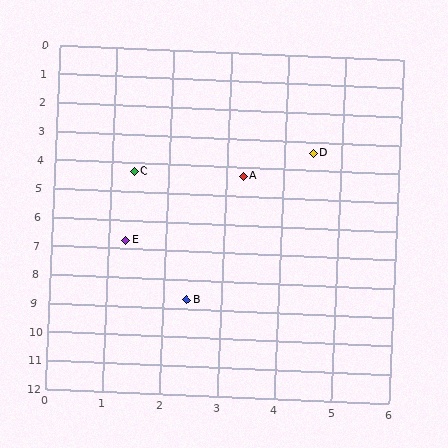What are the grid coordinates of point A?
Point A is at approximately (3.3, 4.3).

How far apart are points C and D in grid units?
Points C and D are about 3.2 grid units apart.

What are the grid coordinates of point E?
Point E is at approximately (1.3, 6.7).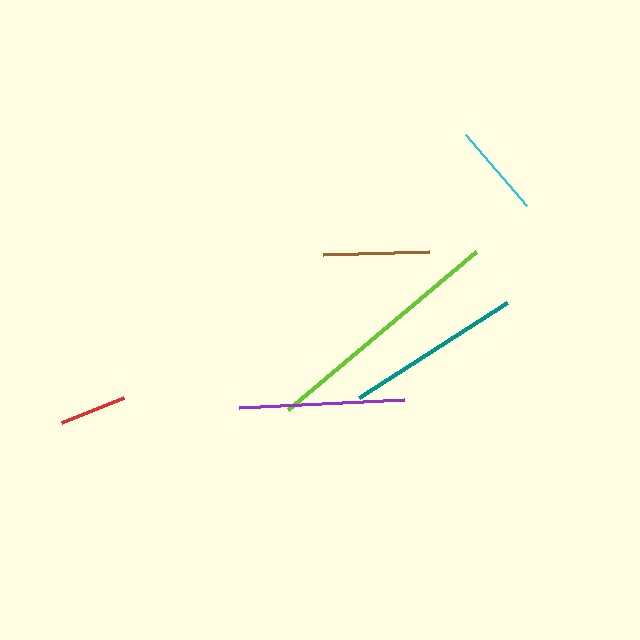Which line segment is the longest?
The lime line is the longest at approximately 246 pixels.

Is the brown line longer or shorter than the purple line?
The purple line is longer than the brown line.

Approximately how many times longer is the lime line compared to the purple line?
The lime line is approximately 1.5 times the length of the purple line.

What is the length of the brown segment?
The brown segment is approximately 107 pixels long.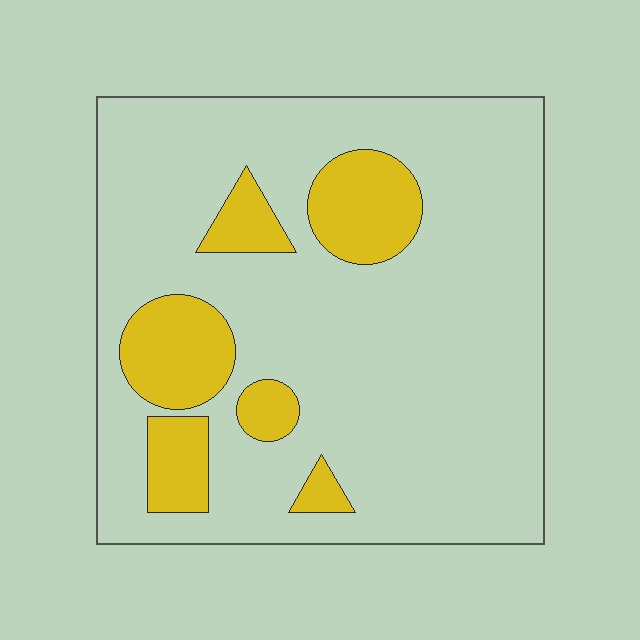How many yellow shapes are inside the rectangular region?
6.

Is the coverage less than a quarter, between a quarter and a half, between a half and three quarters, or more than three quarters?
Less than a quarter.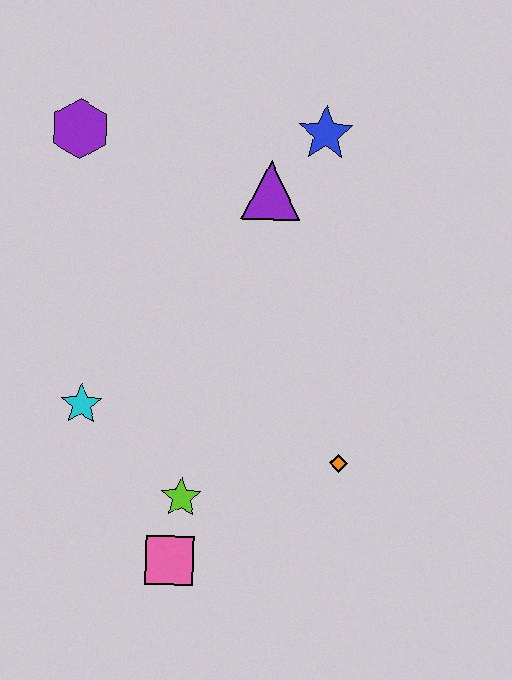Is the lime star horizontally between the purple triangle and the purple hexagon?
Yes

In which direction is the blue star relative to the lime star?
The blue star is above the lime star.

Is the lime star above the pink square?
Yes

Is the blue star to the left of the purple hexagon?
No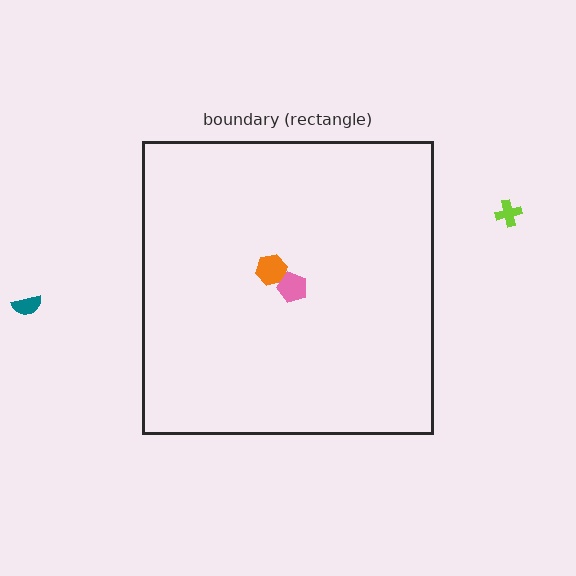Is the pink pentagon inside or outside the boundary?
Inside.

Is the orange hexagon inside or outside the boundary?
Inside.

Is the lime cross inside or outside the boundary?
Outside.